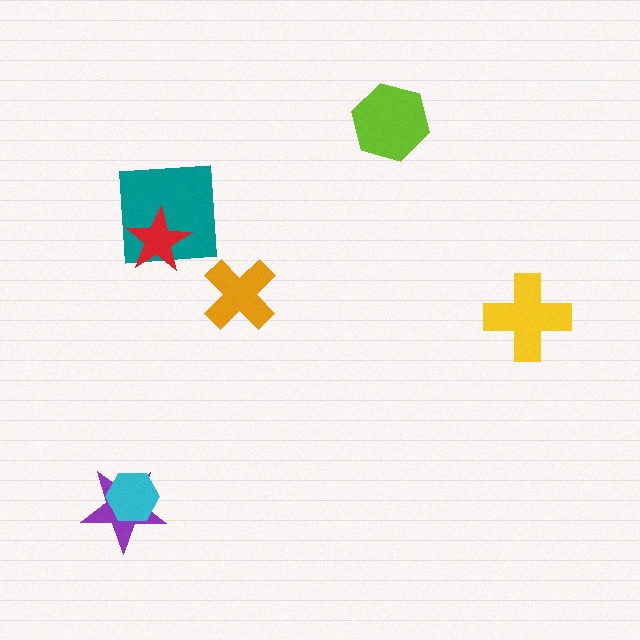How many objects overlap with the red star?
1 object overlaps with the red star.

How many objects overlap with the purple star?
1 object overlaps with the purple star.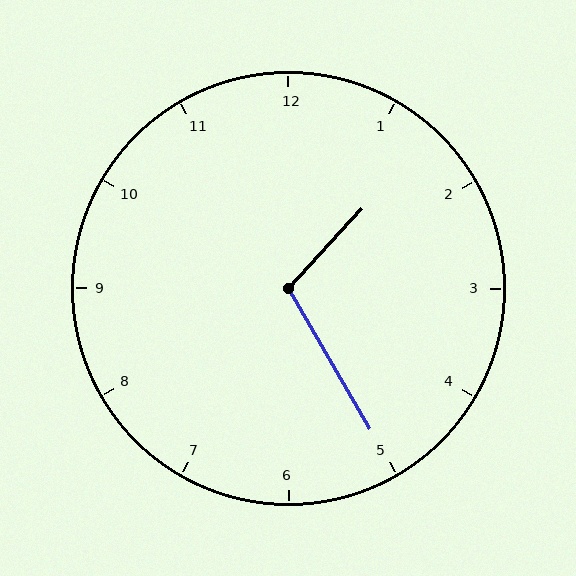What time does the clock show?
1:25.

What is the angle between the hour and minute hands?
Approximately 108 degrees.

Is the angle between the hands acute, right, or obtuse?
It is obtuse.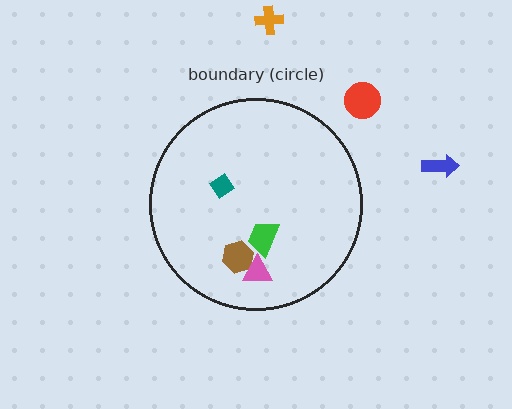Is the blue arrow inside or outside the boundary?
Outside.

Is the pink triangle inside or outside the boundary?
Inside.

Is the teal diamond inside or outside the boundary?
Inside.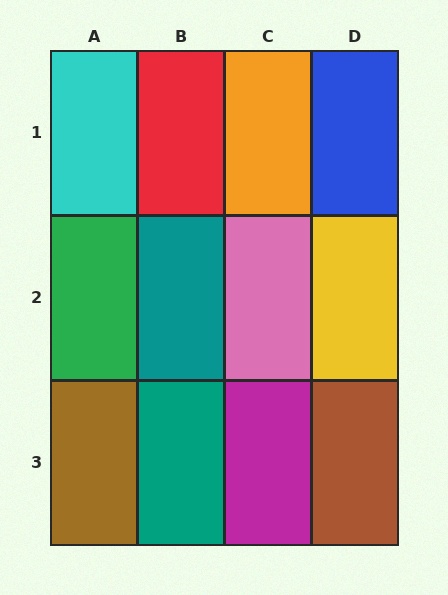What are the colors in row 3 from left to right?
Brown, teal, magenta, brown.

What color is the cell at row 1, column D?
Blue.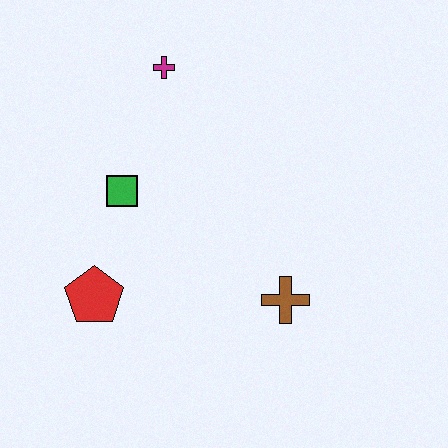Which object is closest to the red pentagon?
The green square is closest to the red pentagon.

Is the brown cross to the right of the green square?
Yes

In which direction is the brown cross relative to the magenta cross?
The brown cross is below the magenta cross.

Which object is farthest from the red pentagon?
The magenta cross is farthest from the red pentagon.